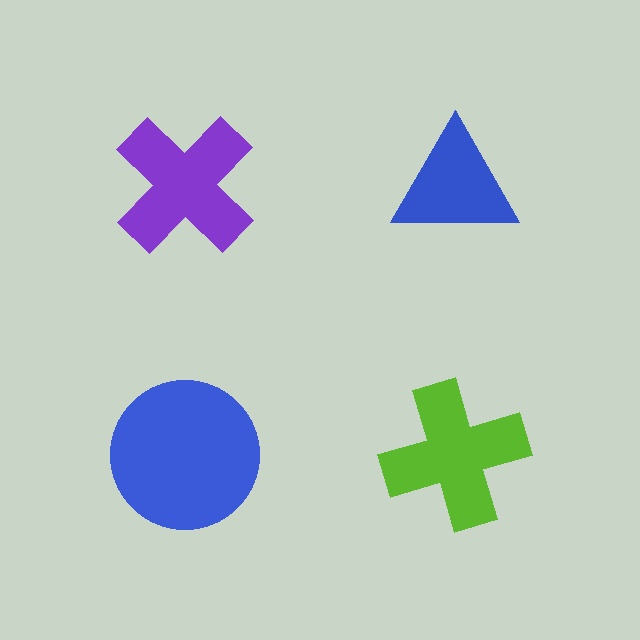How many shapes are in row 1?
2 shapes.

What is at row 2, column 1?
A blue circle.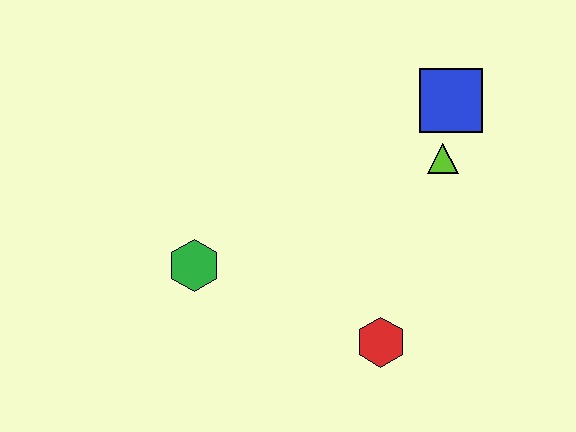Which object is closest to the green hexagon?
The red hexagon is closest to the green hexagon.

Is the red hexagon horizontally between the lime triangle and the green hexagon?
Yes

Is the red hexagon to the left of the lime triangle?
Yes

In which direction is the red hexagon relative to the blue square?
The red hexagon is below the blue square.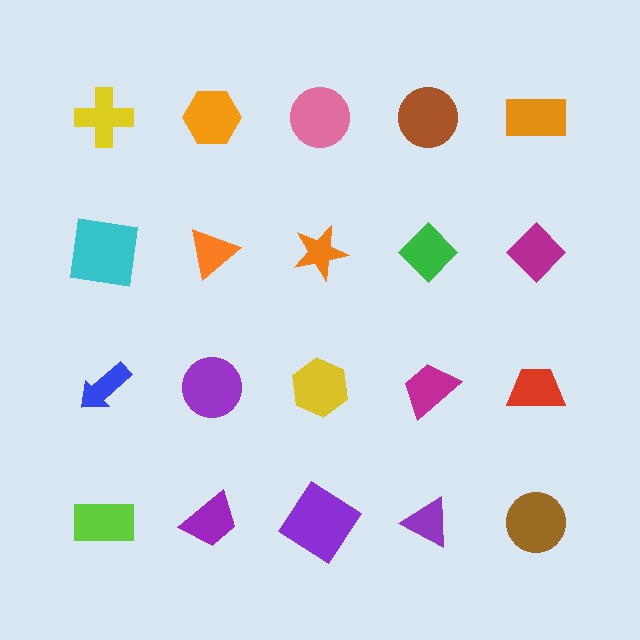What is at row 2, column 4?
A green diamond.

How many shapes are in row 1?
5 shapes.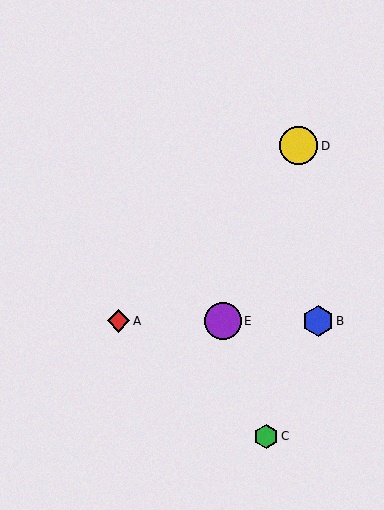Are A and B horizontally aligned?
Yes, both are at y≈321.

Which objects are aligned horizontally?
Objects A, B, E are aligned horizontally.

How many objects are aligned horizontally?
3 objects (A, B, E) are aligned horizontally.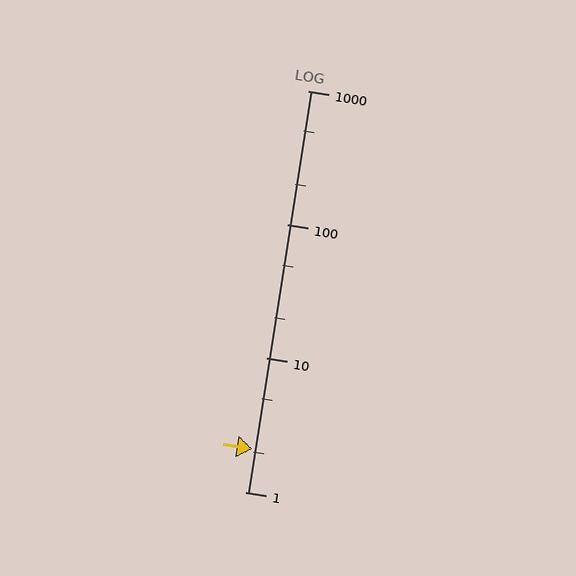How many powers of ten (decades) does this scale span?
The scale spans 3 decades, from 1 to 1000.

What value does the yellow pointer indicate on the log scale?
The pointer indicates approximately 2.1.